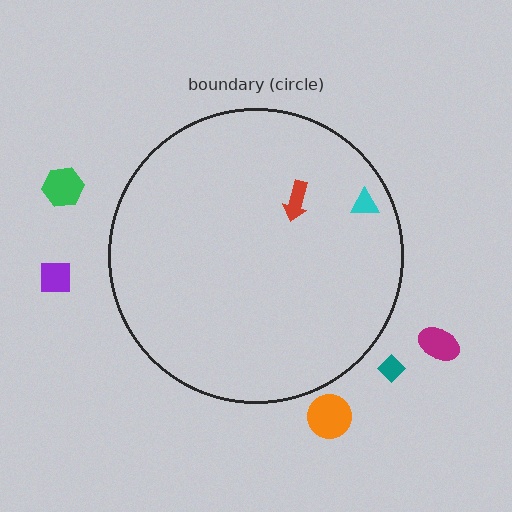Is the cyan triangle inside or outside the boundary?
Inside.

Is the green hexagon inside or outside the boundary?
Outside.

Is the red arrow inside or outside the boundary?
Inside.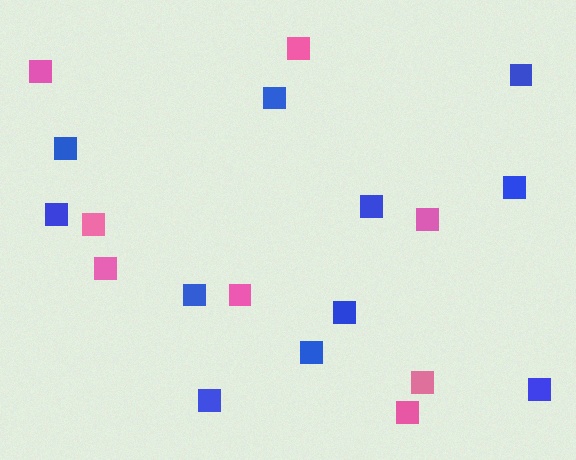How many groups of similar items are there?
There are 2 groups: one group of blue squares (11) and one group of pink squares (8).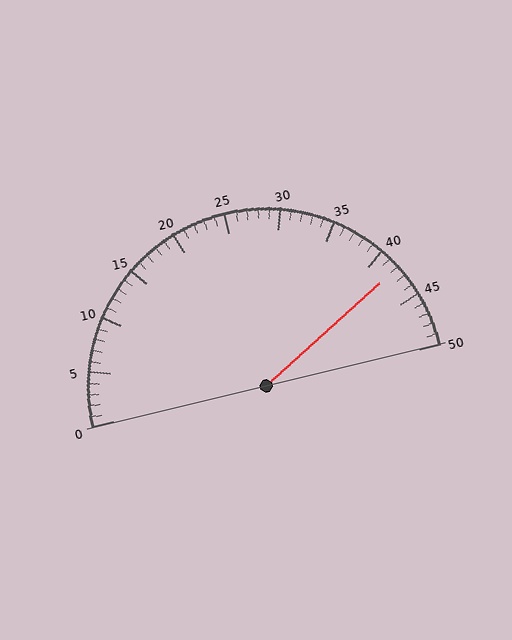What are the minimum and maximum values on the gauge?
The gauge ranges from 0 to 50.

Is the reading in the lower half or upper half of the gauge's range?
The reading is in the upper half of the range (0 to 50).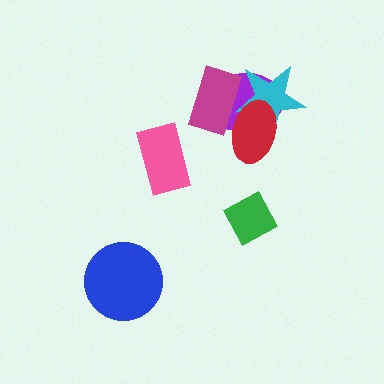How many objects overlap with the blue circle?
0 objects overlap with the blue circle.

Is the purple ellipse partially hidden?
Yes, it is partially covered by another shape.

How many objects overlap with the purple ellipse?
3 objects overlap with the purple ellipse.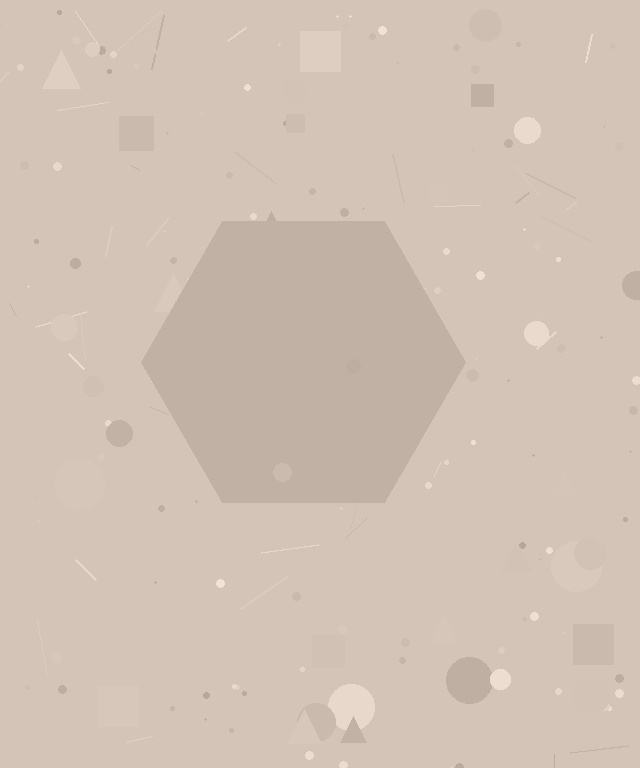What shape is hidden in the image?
A hexagon is hidden in the image.